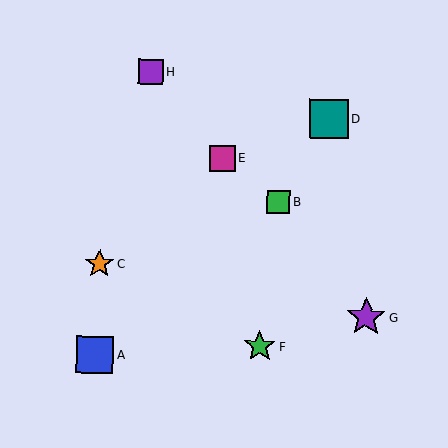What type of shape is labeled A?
Shape A is a blue square.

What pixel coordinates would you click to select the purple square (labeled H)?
Click at (151, 72) to select the purple square H.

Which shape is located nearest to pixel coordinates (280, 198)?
The green square (labeled B) at (279, 202) is nearest to that location.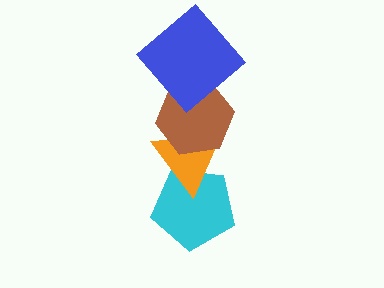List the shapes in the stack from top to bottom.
From top to bottom: the blue diamond, the brown hexagon, the orange triangle, the cyan pentagon.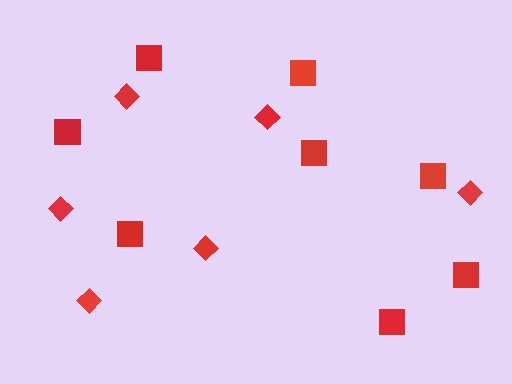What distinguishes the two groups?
There are 2 groups: one group of diamonds (6) and one group of squares (8).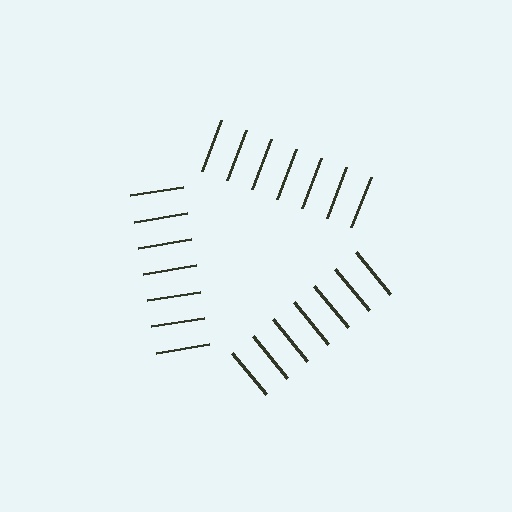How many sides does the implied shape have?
3 sides — the line-ends trace a triangle.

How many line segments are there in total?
21 — 7 along each of the 3 edges.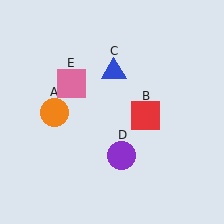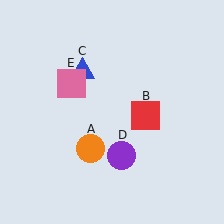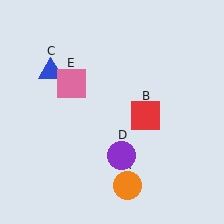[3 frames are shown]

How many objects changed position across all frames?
2 objects changed position: orange circle (object A), blue triangle (object C).